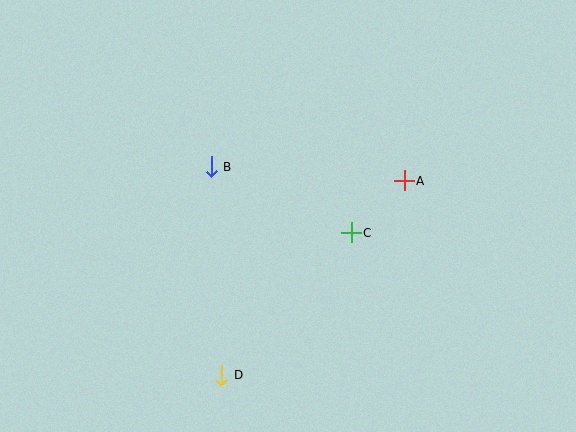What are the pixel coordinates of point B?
Point B is at (211, 167).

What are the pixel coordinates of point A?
Point A is at (404, 181).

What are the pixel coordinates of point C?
Point C is at (351, 233).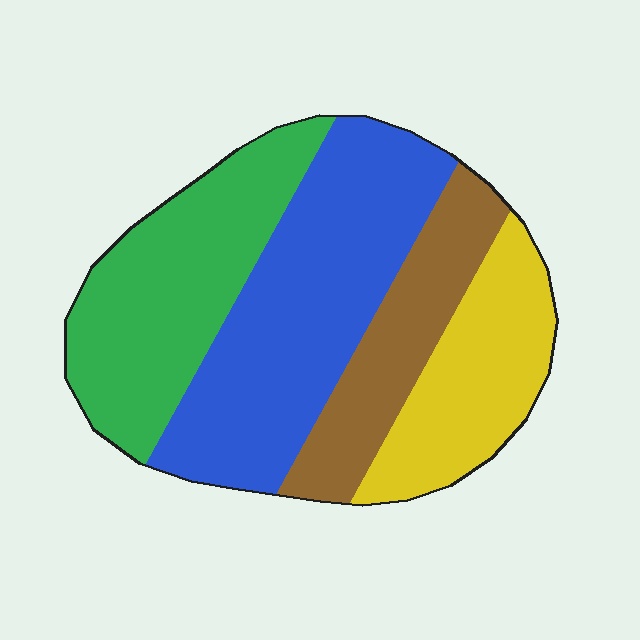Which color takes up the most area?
Blue, at roughly 35%.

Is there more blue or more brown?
Blue.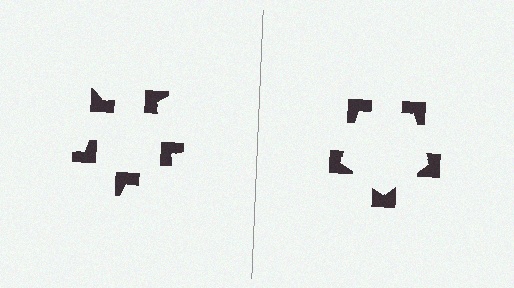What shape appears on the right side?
An illusory pentagon.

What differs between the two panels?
The notched squares are positioned identically on both sides; only the wedge orientations differ. On the right they align to a pentagon; on the left they are misaligned.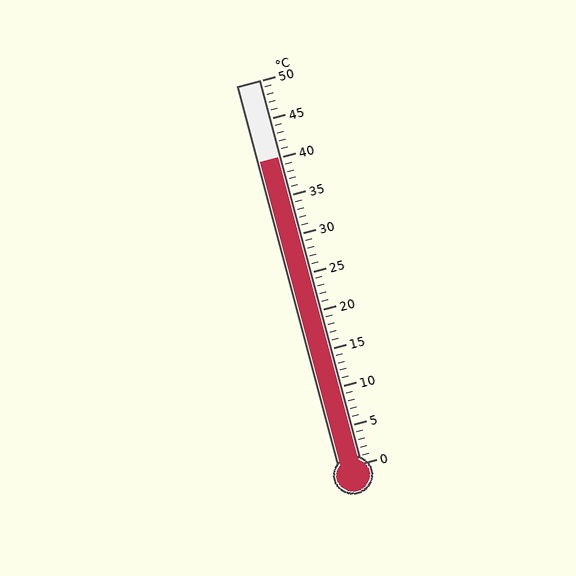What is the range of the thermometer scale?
The thermometer scale ranges from 0°C to 50°C.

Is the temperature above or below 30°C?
The temperature is above 30°C.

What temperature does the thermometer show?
The thermometer shows approximately 40°C.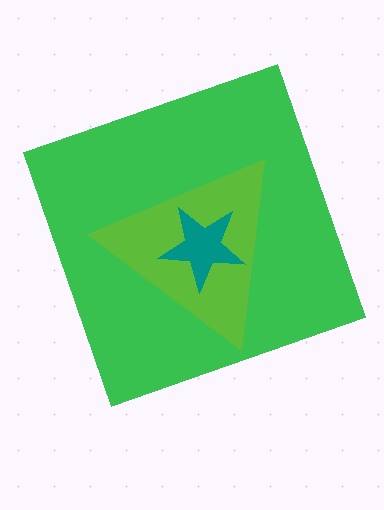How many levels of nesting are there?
3.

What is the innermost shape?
The teal star.